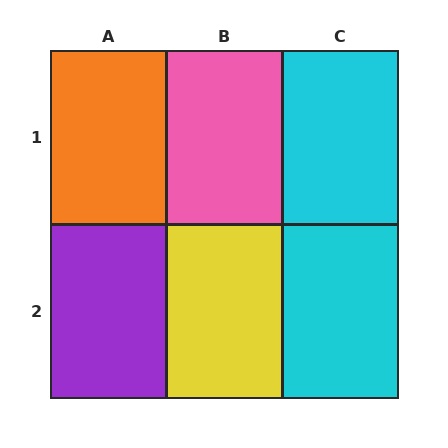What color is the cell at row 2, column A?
Purple.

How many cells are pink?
1 cell is pink.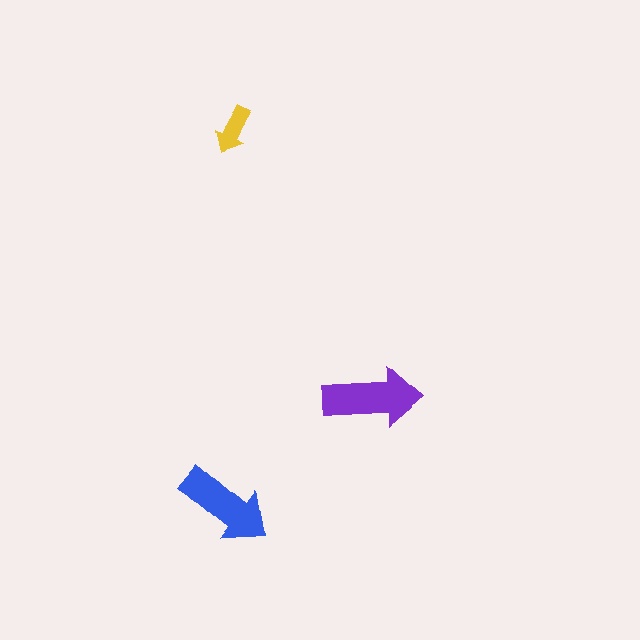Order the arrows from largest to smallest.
the purple one, the blue one, the yellow one.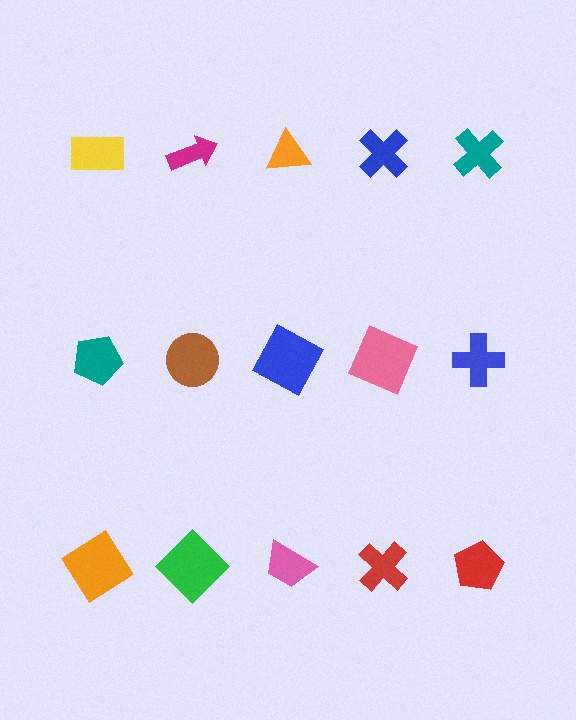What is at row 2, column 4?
A pink square.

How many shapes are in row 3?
5 shapes.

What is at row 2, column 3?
A blue square.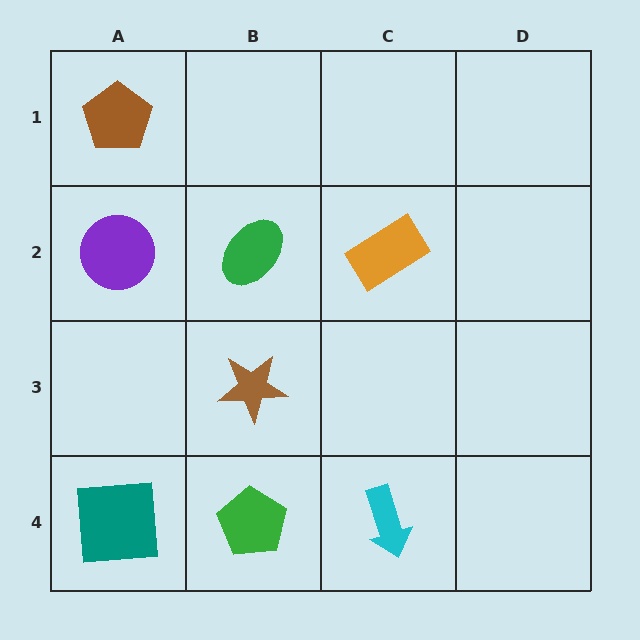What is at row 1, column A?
A brown pentagon.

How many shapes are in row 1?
1 shape.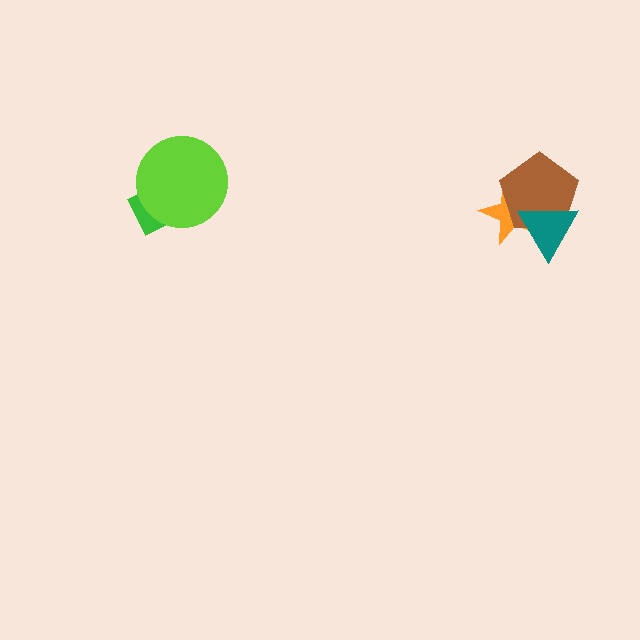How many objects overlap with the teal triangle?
2 objects overlap with the teal triangle.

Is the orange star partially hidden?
Yes, it is partially covered by another shape.